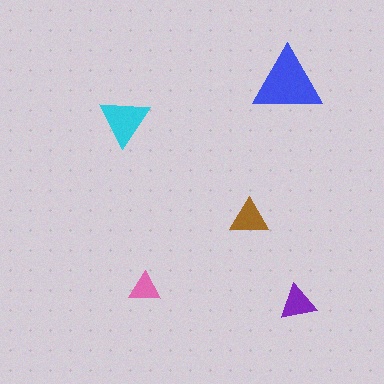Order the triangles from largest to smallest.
the blue one, the cyan one, the brown one, the purple one, the pink one.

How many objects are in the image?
There are 5 objects in the image.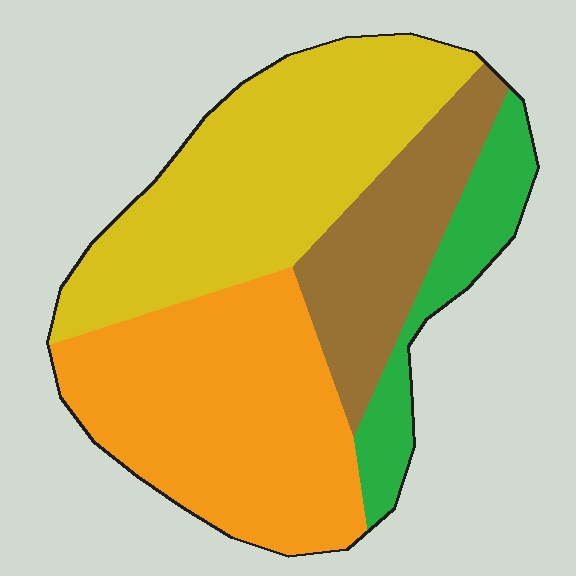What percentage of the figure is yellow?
Yellow covers 35% of the figure.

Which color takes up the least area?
Green, at roughly 10%.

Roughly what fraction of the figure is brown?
Brown takes up about one sixth (1/6) of the figure.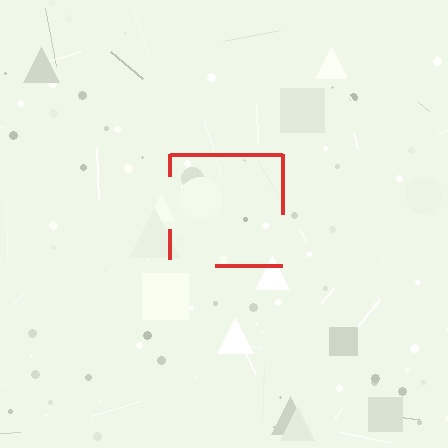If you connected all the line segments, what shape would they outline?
They would outline a square.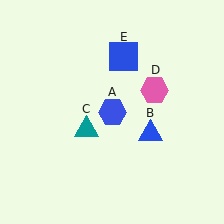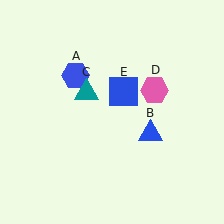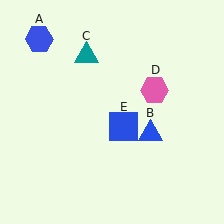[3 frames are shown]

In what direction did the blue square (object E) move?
The blue square (object E) moved down.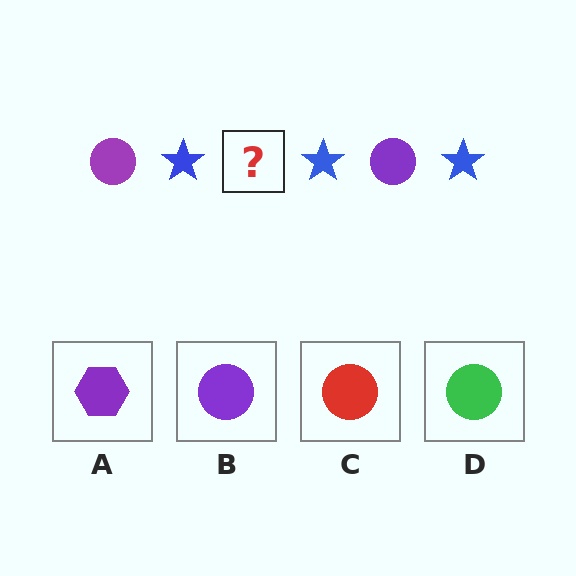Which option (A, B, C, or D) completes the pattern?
B.